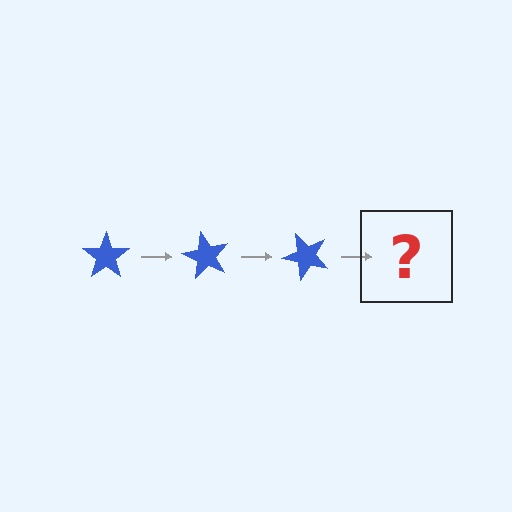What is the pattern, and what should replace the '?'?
The pattern is that the star rotates 60 degrees each step. The '?' should be a blue star rotated 180 degrees.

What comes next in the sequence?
The next element should be a blue star rotated 180 degrees.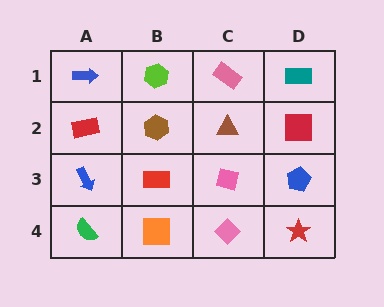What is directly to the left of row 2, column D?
A brown triangle.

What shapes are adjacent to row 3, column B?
A brown hexagon (row 2, column B), an orange square (row 4, column B), a blue arrow (row 3, column A), a pink square (row 3, column C).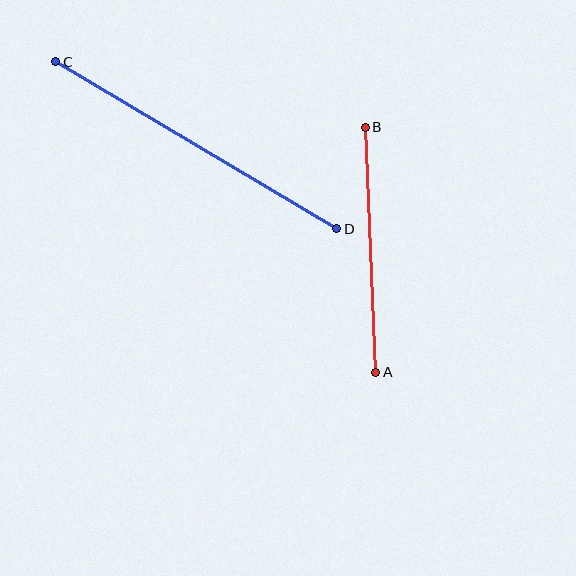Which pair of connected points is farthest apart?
Points C and D are farthest apart.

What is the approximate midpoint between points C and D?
The midpoint is at approximately (196, 145) pixels.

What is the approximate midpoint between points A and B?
The midpoint is at approximately (371, 250) pixels.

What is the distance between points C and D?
The distance is approximately 327 pixels.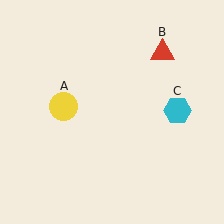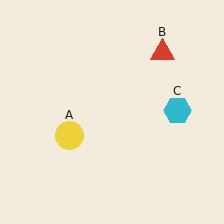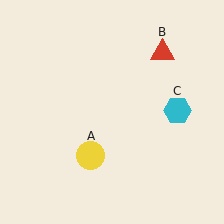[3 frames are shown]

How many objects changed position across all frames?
1 object changed position: yellow circle (object A).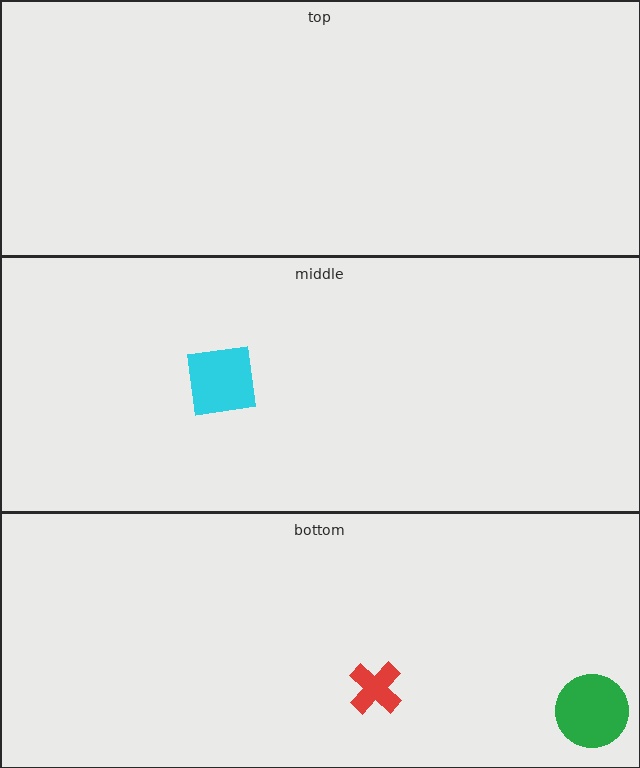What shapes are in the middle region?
The cyan square.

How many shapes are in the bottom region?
2.